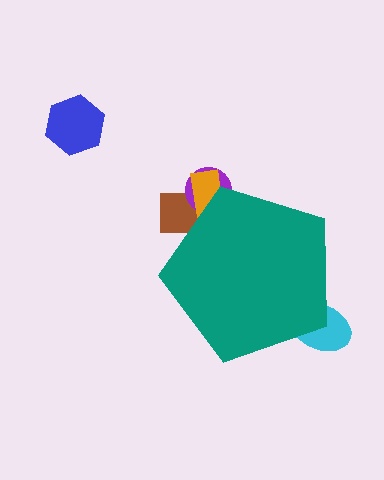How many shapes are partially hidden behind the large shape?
4 shapes are partially hidden.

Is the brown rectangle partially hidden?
Yes, the brown rectangle is partially hidden behind the teal pentagon.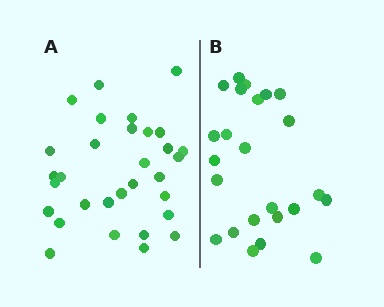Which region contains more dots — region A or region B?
Region A (the left region) has more dots.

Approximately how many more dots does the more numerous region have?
Region A has roughly 8 or so more dots than region B.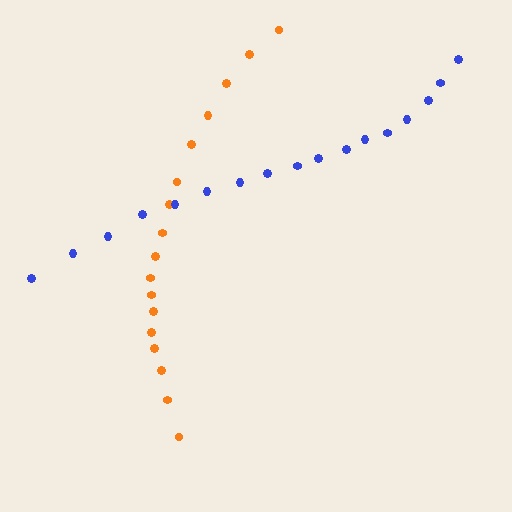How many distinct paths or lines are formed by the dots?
There are 2 distinct paths.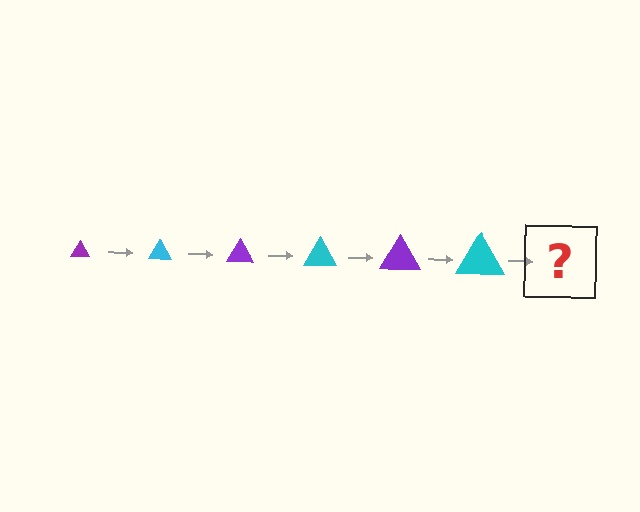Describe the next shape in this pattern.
It should be a purple triangle, larger than the previous one.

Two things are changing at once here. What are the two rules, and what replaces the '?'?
The two rules are that the triangle grows larger each step and the color cycles through purple and cyan. The '?' should be a purple triangle, larger than the previous one.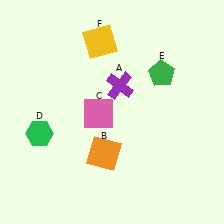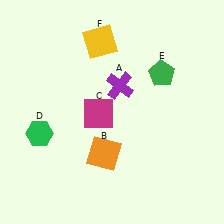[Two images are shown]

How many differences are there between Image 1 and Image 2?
There is 1 difference between the two images.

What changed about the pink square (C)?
In Image 1, C is pink. In Image 2, it changed to magenta.